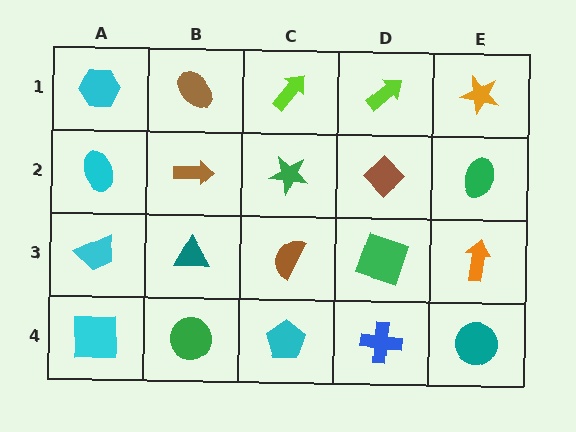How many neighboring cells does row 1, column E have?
2.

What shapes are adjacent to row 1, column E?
A green ellipse (row 2, column E), a lime arrow (row 1, column D).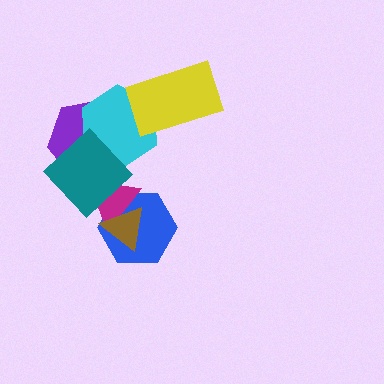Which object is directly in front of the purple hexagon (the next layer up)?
The cyan hexagon is directly in front of the purple hexagon.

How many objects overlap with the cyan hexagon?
3 objects overlap with the cyan hexagon.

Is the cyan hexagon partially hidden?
Yes, it is partially covered by another shape.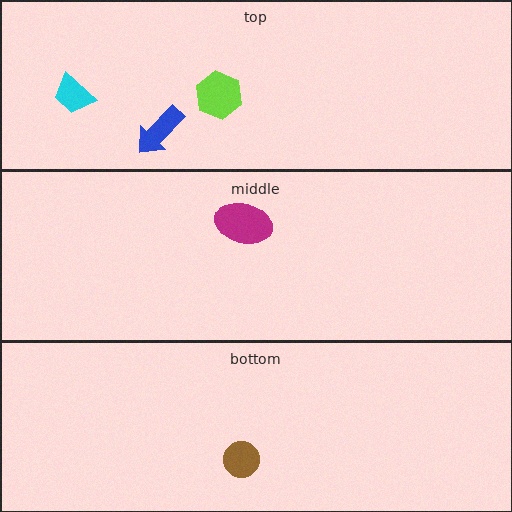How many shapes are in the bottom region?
1.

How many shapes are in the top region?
3.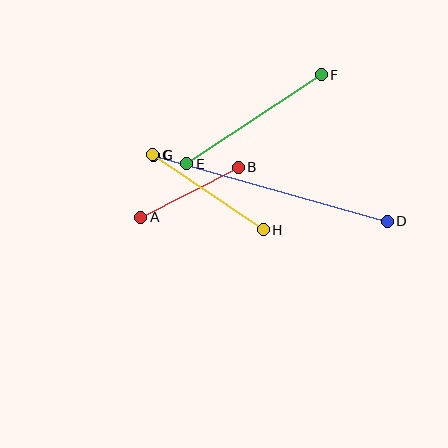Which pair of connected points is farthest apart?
Points C and D are farthest apart.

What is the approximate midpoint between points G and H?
The midpoint is at approximately (208, 192) pixels.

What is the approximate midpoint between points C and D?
The midpoint is at approximately (271, 188) pixels.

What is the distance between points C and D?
The distance is approximately 242 pixels.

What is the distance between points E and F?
The distance is approximately 161 pixels.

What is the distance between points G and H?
The distance is approximately 133 pixels.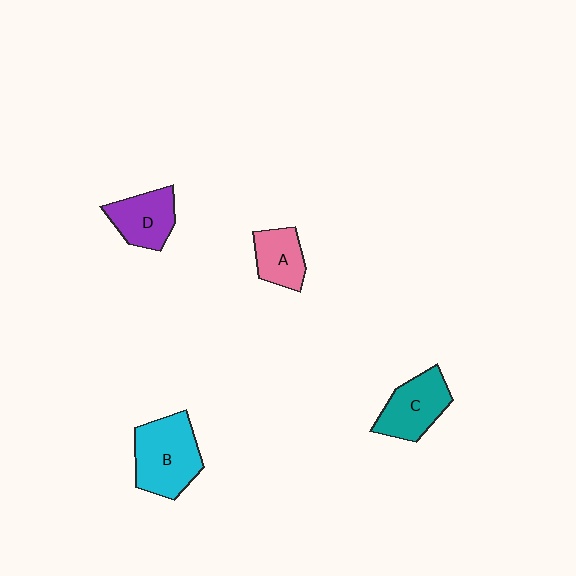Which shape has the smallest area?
Shape A (pink).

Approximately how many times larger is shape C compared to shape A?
Approximately 1.4 times.